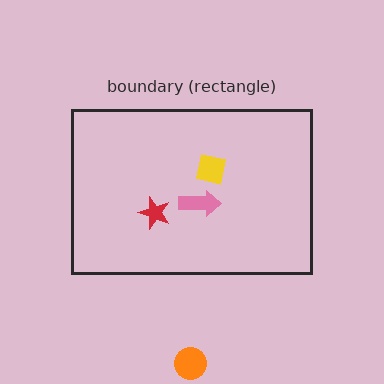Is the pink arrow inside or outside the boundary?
Inside.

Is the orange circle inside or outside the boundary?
Outside.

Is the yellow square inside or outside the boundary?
Inside.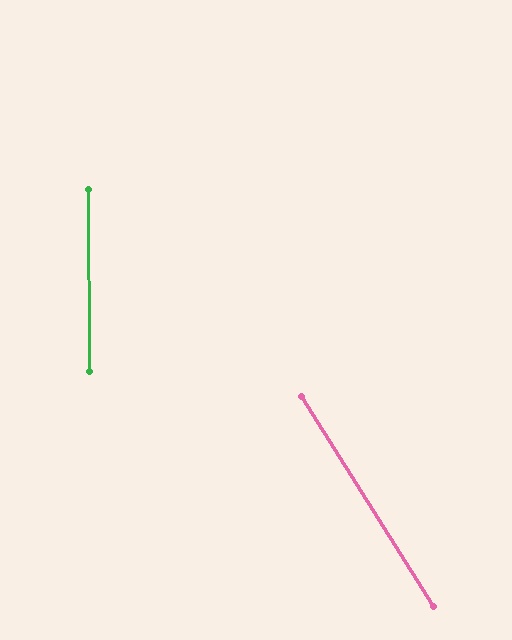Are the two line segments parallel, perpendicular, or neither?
Neither parallel nor perpendicular — they differ by about 32°.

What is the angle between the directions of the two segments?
Approximately 32 degrees.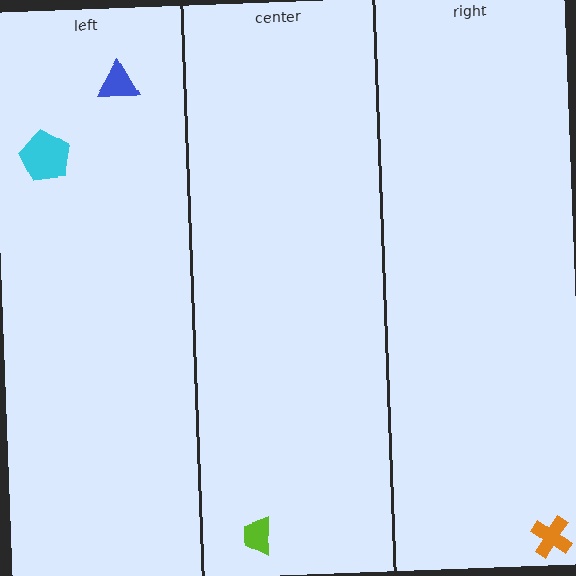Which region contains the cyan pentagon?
The left region.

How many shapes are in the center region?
1.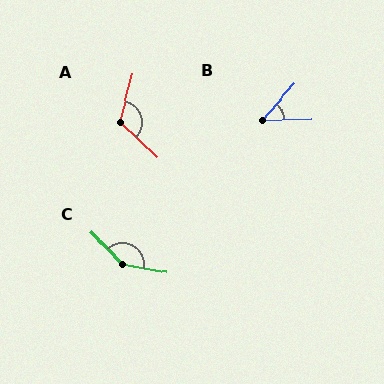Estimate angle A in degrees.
Approximately 118 degrees.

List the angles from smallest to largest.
B (47°), A (118°), C (144°).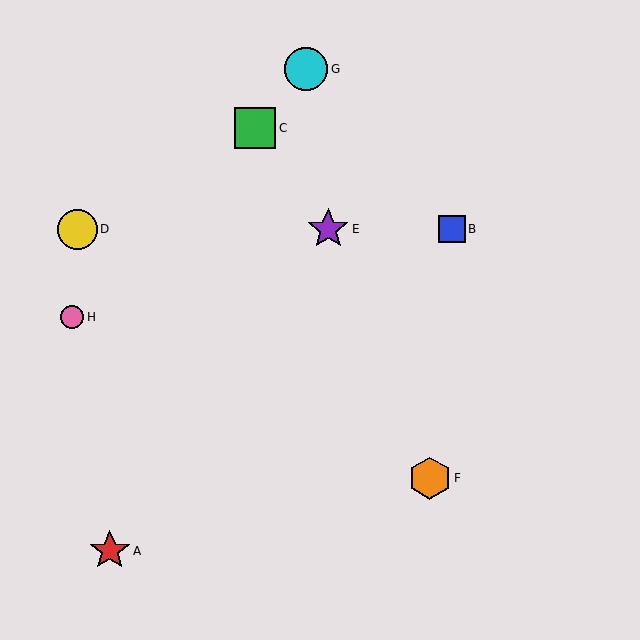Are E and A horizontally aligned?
No, E is at y≈229 and A is at y≈551.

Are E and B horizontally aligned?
Yes, both are at y≈229.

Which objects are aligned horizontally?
Objects B, D, E are aligned horizontally.